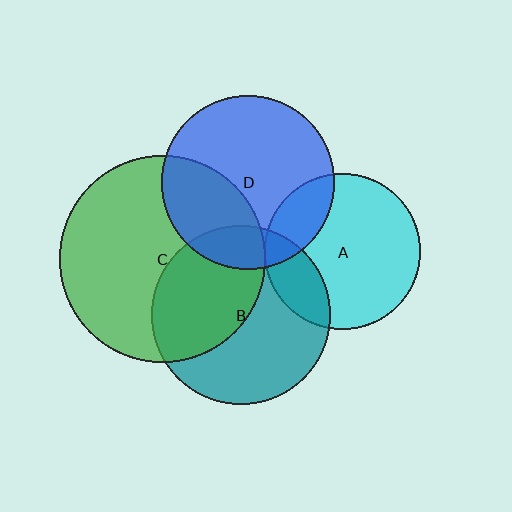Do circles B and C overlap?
Yes.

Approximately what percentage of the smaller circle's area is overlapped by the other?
Approximately 45%.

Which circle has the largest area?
Circle C (green).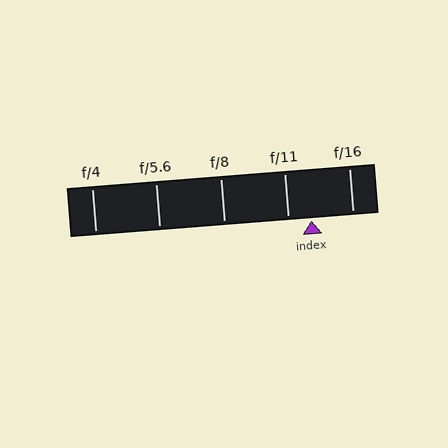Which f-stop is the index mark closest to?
The index mark is closest to f/11.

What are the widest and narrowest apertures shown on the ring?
The widest aperture shown is f/4 and the narrowest is f/16.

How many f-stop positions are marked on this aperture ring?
There are 5 f-stop positions marked.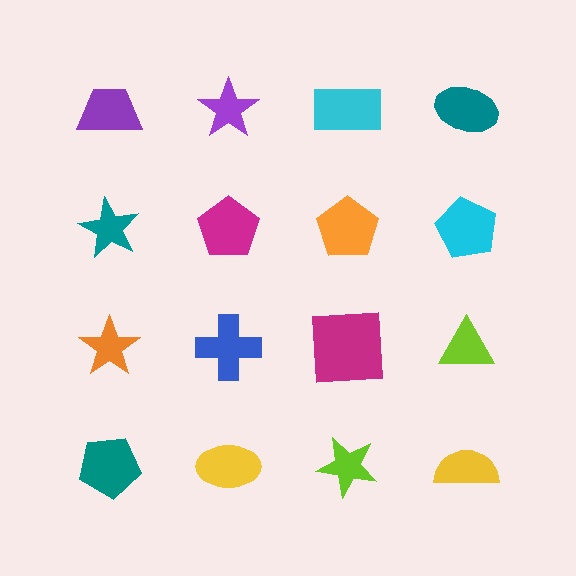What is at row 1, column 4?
A teal ellipse.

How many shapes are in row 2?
4 shapes.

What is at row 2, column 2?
A magenta pentagon.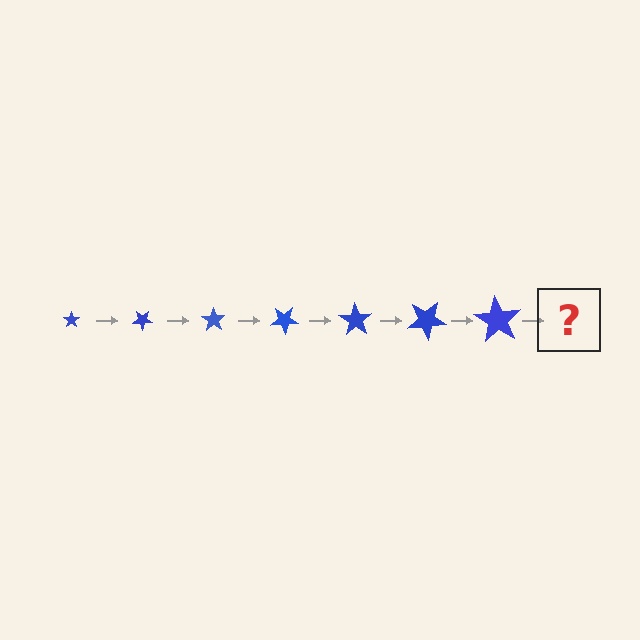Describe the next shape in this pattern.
It should be a star, larger than the previous one and rotated 245 degrees from the start.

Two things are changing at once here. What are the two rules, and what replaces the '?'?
The two rules are that the star grows larger each step and it rotates 35 degrees each step. The '?' should be a star, larger than the previous one and rotated 245 degrees from the start.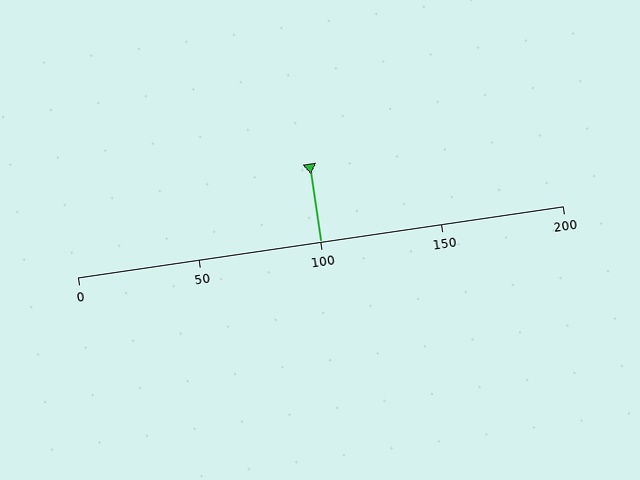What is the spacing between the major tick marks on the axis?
The major ticks are spaced 50 apart.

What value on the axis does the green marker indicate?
The marker indicates approximately 100.